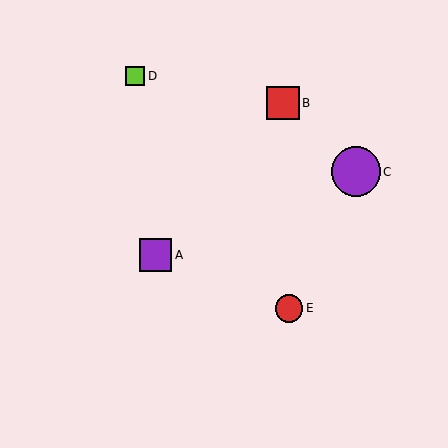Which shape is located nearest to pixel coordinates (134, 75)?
The lime square (labeled D) at (135, 76) is nearest to that location.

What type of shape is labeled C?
Shape C is a purple circle.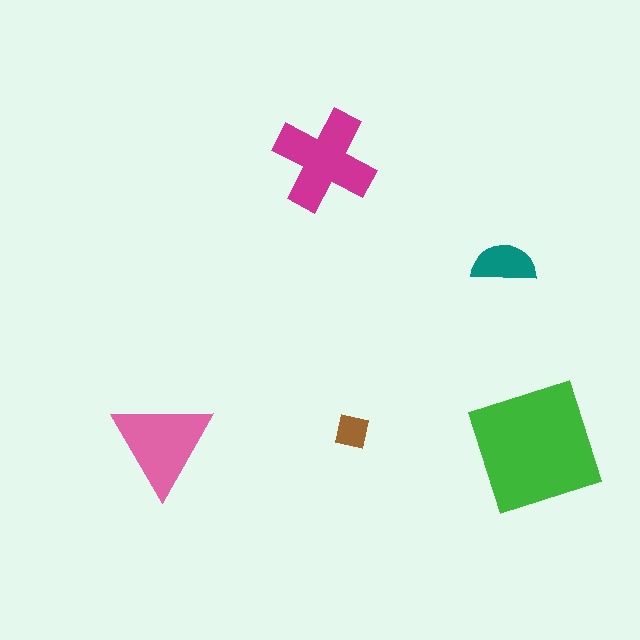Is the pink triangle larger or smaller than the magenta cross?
Smaller.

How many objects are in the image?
There are 5 objects in the image.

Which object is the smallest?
The brown square.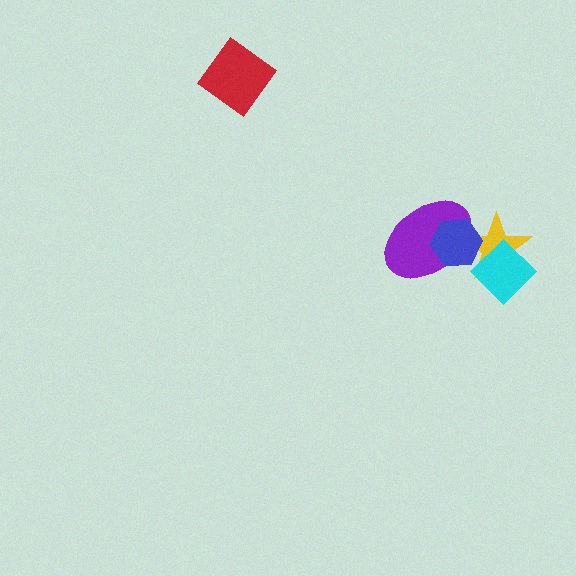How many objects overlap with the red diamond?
0 objects overlap with the red diamond.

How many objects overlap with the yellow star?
3 objects overlap with the yellow star.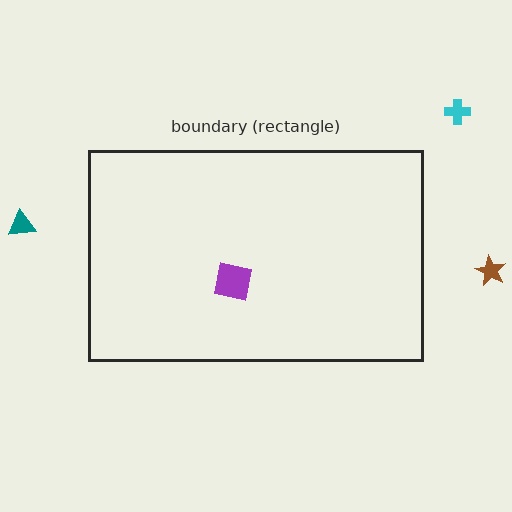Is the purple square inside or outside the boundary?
Inside.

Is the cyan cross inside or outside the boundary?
Outside.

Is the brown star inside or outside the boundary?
Outside.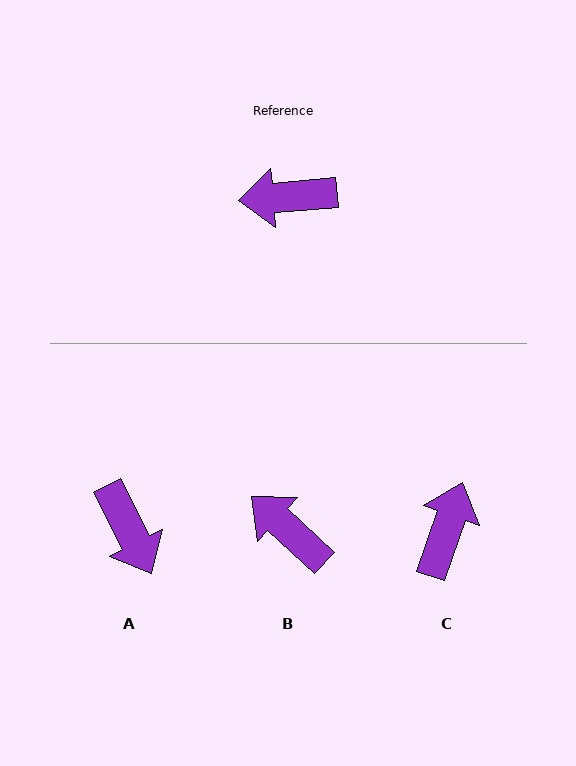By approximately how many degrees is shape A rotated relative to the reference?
Approximately 112 degrees counter-clockwise.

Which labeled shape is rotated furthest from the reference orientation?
C, about 114 degrees away.